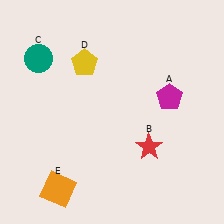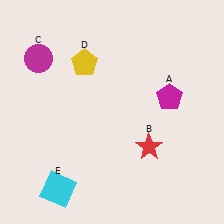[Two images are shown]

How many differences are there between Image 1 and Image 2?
There are 2 differences between the two images.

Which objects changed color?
C changed from teal to magenta. E changed from orange to cyan.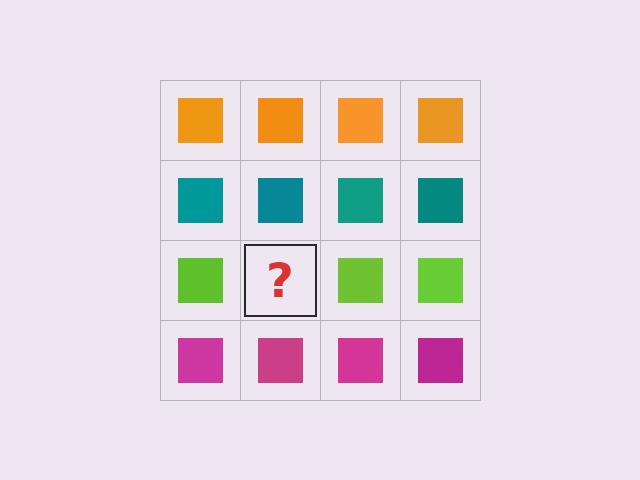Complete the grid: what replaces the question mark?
The question mark should be replaced with a lime square.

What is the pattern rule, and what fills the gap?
The rule is that each row has a consistent color. The gap should be filled with a lime square.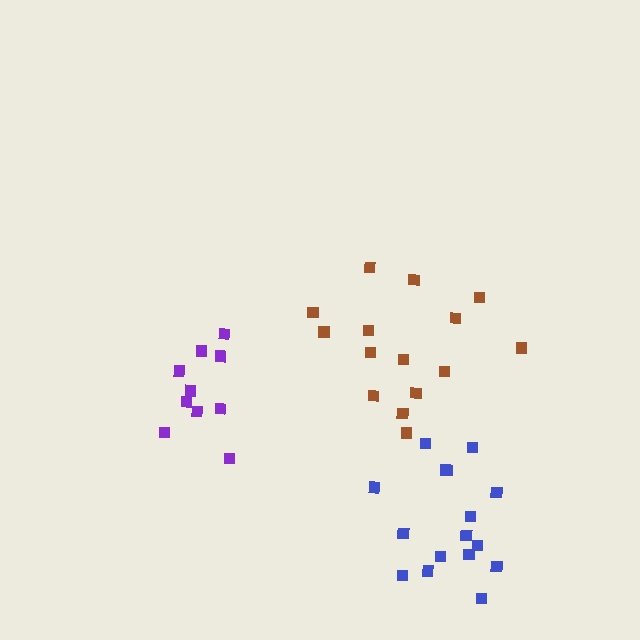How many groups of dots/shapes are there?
There are 3 groups.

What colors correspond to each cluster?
The clusters are colored: purple, brown, blue.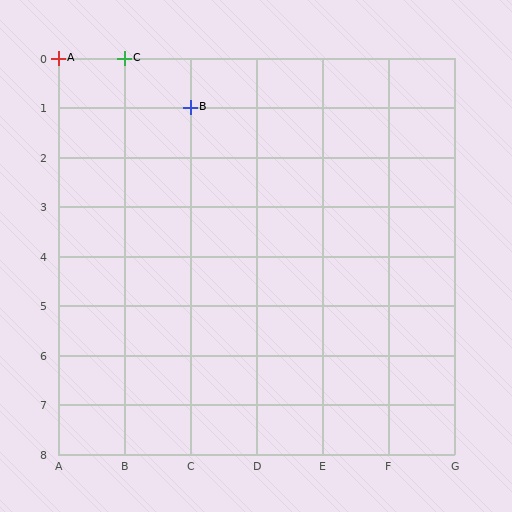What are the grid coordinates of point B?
Point B is at grid coordinates (C, 1).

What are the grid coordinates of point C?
Point C is at grid coordinates (B, 0).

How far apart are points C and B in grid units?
Points C and B are 1 column and 1 row apart (about 1.4 grid units diagonally).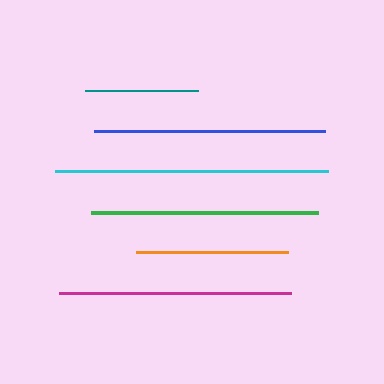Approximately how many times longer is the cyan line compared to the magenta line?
The cyan line is approximately 1.2 times the length of the magenta line.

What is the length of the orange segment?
The orange segment is approximately 152 pixels long.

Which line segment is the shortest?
The teal line is the shortest at approximately 113 pixels.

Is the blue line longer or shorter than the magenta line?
The magenta line is longer than the blue line.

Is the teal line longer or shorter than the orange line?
The orange line is longer than the teal line.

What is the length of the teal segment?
The teal segment is approximately 113 pixels long.